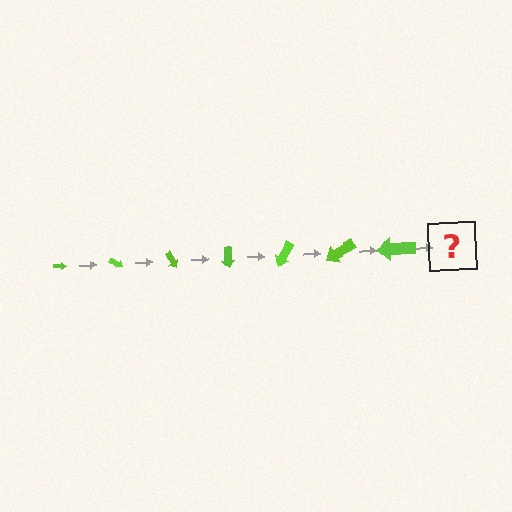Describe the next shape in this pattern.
It should be an arrow, larger than the previous one and rotated 210 degrees from the start.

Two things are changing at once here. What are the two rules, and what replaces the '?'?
The two rules are that the arrow grows larger each step and it rotates 30 degrees each step. The '?' should be an arrow, larger than the previous one and rotated 210 degrees from the start.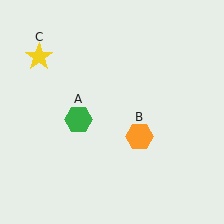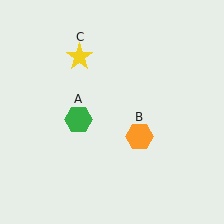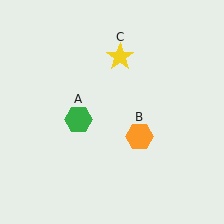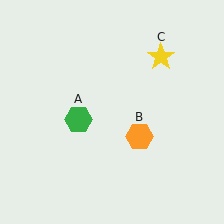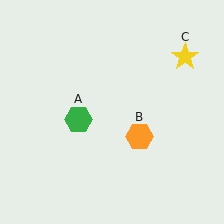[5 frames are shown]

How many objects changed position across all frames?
1 object changed position: yellow star (object C).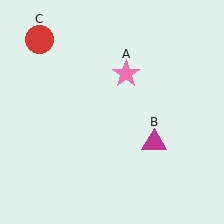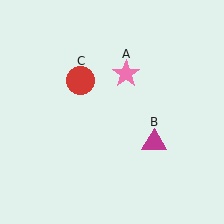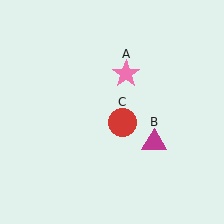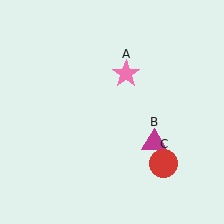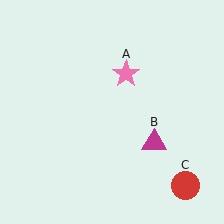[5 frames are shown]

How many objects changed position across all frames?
1 object changed position: red circle (object C).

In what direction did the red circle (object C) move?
The red circle (object C) moved down and to the right.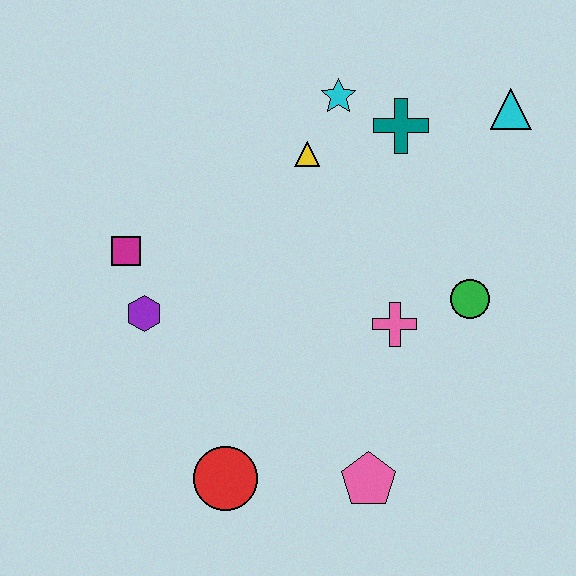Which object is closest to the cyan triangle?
The teal cross is closest to the cyan triangle.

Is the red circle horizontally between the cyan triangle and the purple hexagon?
Yes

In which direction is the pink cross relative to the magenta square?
The pink cross is to the right of the magenta square.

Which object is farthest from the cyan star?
The red circle is farthest from the cyan star.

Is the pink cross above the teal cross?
No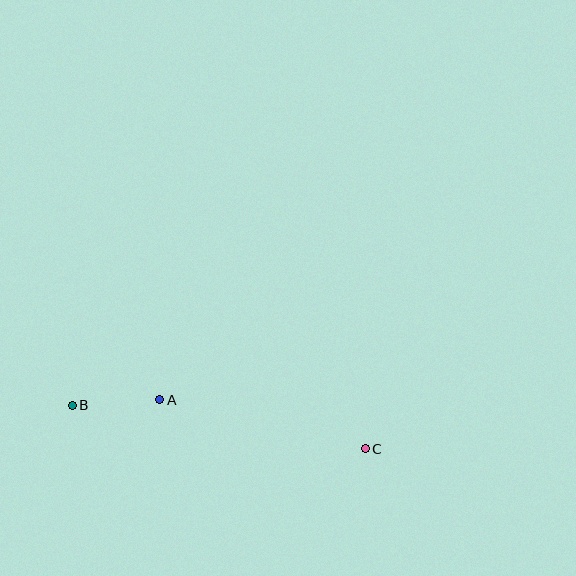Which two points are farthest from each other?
Points B and C are farthest from each other.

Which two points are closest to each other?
Points A and B are closest to each other.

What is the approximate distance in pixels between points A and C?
The distance between A and C is approximately 211 pixels.